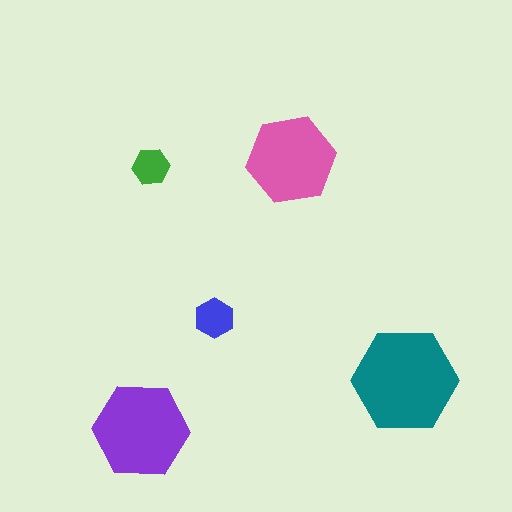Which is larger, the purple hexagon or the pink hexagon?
The purple one.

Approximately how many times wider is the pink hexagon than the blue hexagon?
About 2 times wider.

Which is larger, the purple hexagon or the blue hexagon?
The purple one.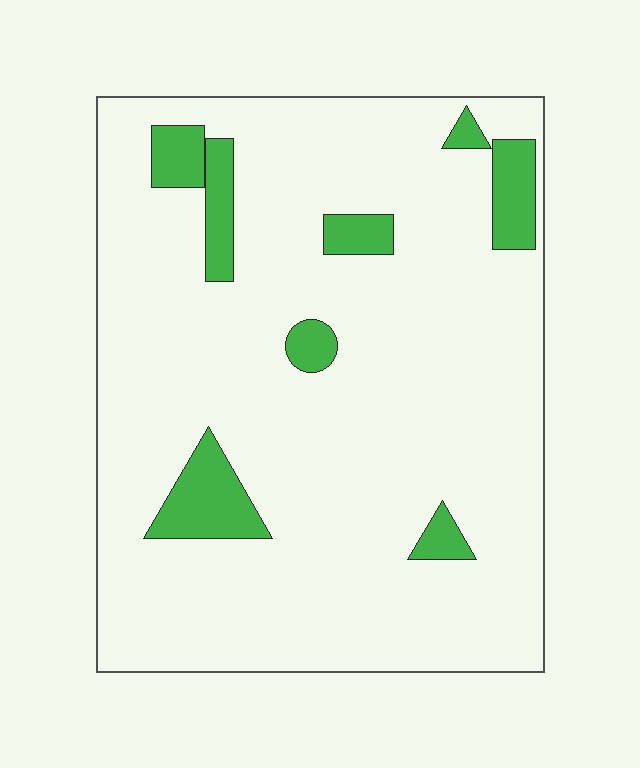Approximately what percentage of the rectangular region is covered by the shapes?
Approximately 10%.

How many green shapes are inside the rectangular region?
8.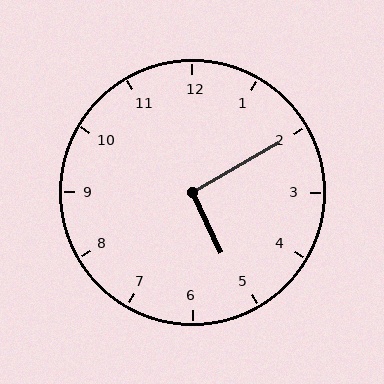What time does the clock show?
5:10.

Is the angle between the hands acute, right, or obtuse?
It is right.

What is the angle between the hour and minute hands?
Approximately 95 degrees.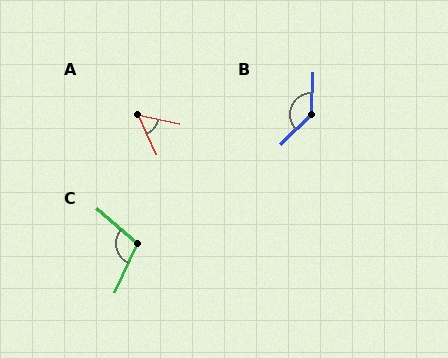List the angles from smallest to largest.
A (54°), C (106°), B (137°).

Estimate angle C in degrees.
Approximately 106 degrees.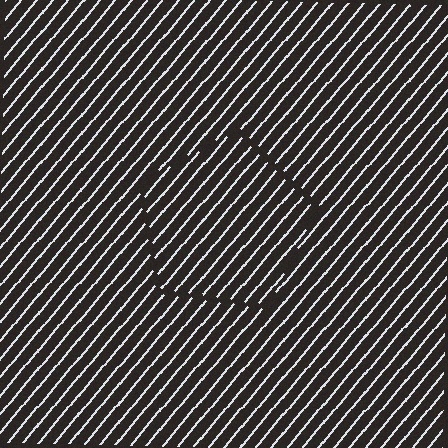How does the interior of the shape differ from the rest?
The interior of the shape contains the same grating, shifted by half a period — the contour is defined by the phase discontinuity where line-ends from the inner and outer gratings abut.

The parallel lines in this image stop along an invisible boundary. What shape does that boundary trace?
An illusory pentagon. The interior of the shape contains the same grating, shifted by half a period — the contour is defined by the phase discontinuity where line-ends from the inner and outer gratings abut.